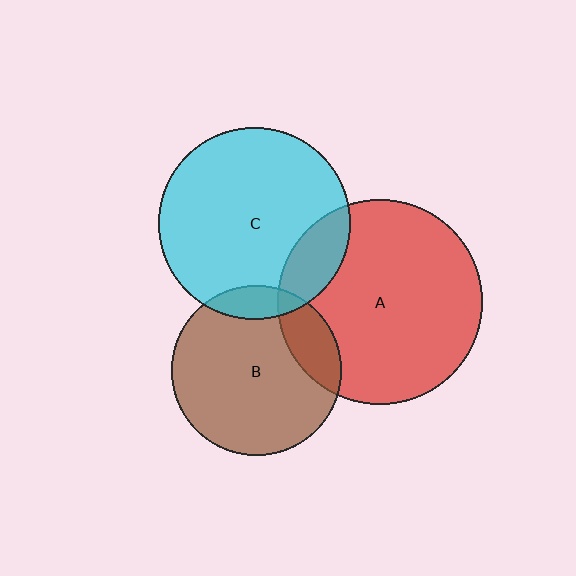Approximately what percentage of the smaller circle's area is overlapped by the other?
Approximately 15%.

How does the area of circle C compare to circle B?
Approximately 1.3 times.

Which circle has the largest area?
Circle A (red).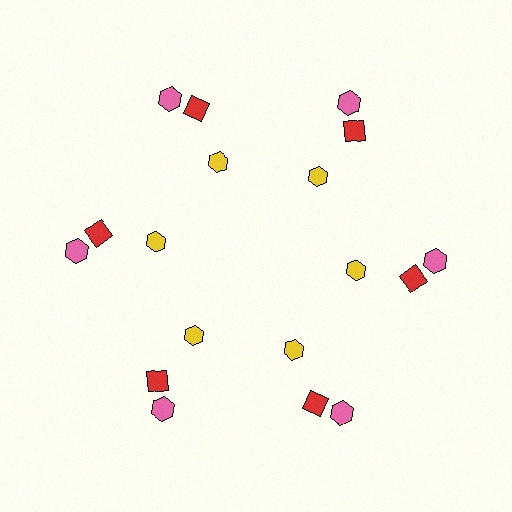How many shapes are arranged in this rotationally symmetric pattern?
There are 18 shapes, arranged in 6 groups of 3.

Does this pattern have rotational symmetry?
Yes, this pattern has 6-fold rotational symmetry. It looks the same after rotating 60 degrees around the center.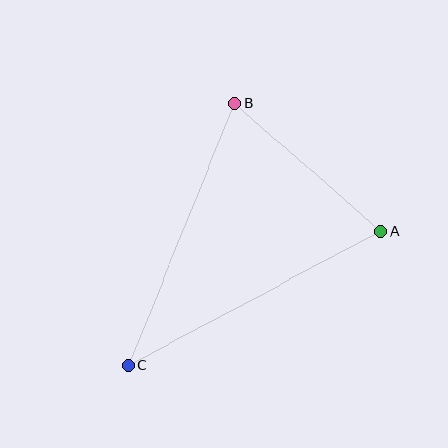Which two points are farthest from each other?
Points A and C are farthest from each other.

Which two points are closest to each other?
Points A and B are closest to each other.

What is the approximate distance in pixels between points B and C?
The distance between B and C is approximately 282 pixels.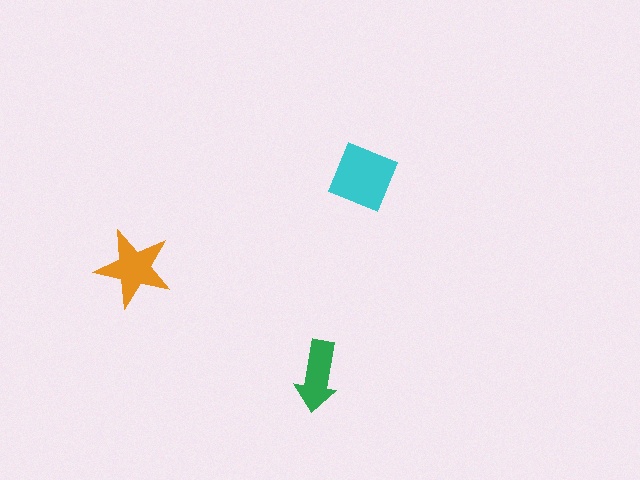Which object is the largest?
The cyan square.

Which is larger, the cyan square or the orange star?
The cyan square.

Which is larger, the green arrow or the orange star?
The orange star.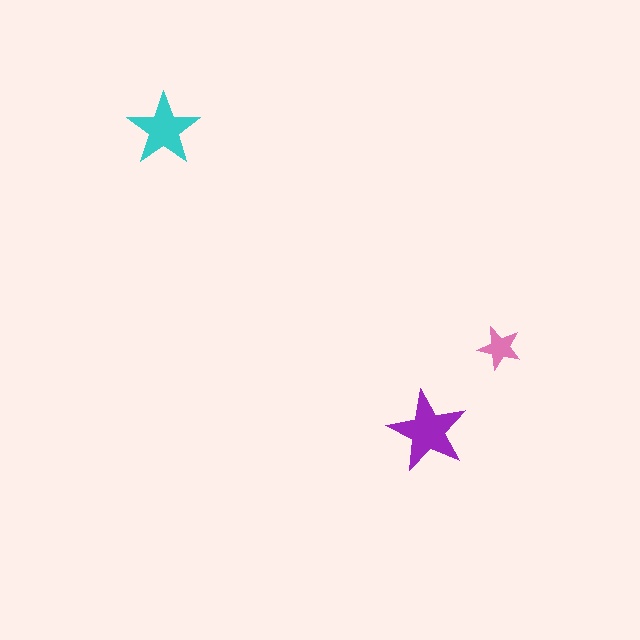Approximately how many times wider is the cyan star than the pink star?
About 1.5 times wider.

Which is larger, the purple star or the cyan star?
The purple one.